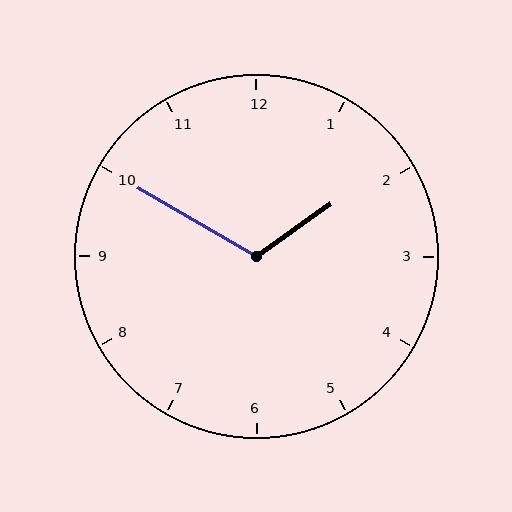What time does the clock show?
1:50.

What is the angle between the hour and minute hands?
Approximately 115 degrees.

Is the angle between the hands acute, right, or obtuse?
It is obtuse.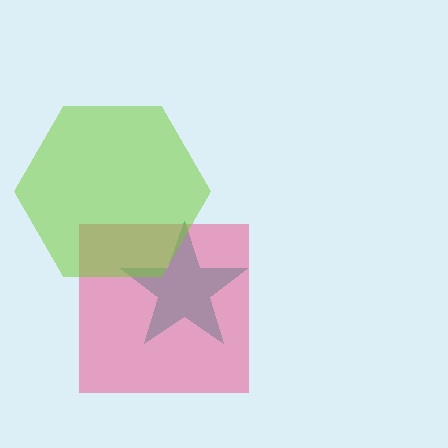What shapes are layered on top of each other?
The layered shapes are: a teal star, a pink square, a lime hexagon.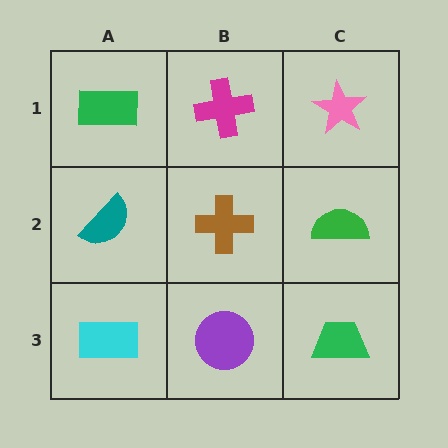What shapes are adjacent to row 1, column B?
A brown cross (row 2, column B), a green rectangle (row 1, column A), a pink star (row 1, column C).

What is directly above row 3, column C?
A green semicircle.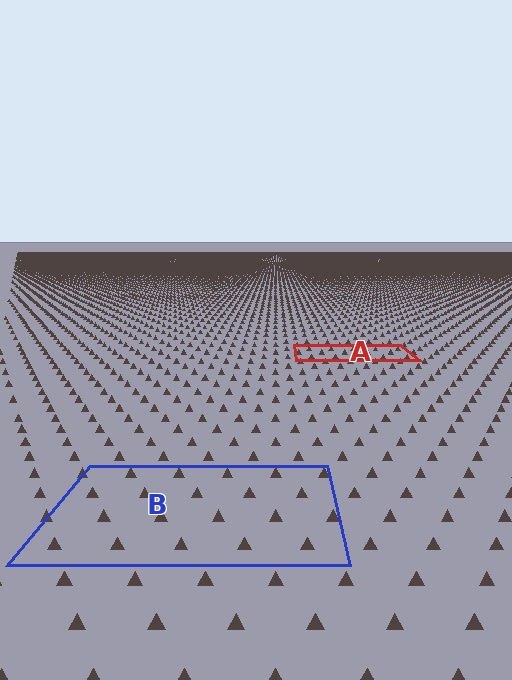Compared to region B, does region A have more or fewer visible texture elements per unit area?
Region A has more texture elements per unit area — they are packed more densely because it is farther away.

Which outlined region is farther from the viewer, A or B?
Region A is farther from the viewer — the texture elements inside it appear smaller and more densely packed.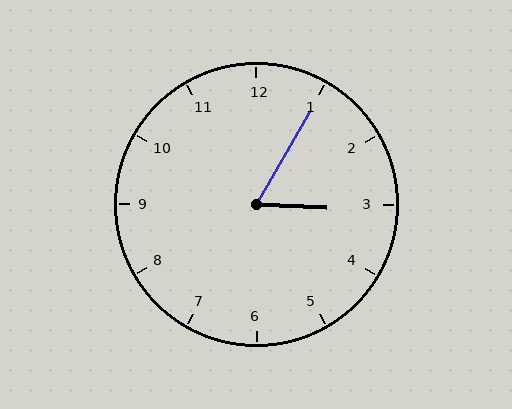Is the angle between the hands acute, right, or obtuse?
It is acute.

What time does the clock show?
3:05.